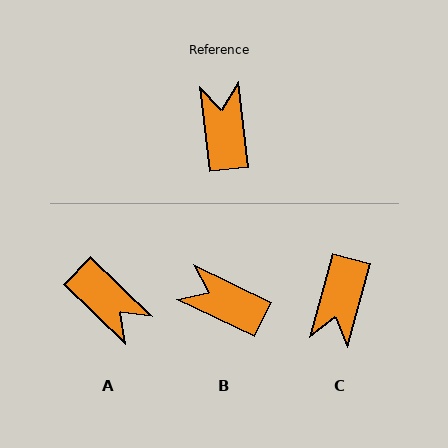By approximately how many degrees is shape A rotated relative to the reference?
Approximately 141 degrees clockwise.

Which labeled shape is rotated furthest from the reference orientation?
C, about 158 degrees away.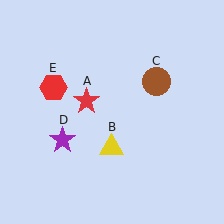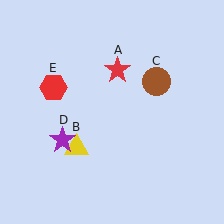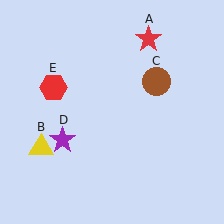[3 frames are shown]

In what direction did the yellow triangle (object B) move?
The yellow triangle (object B) moved left.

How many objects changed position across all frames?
2 objects changed position: red star (object A), yellow triangle (object B).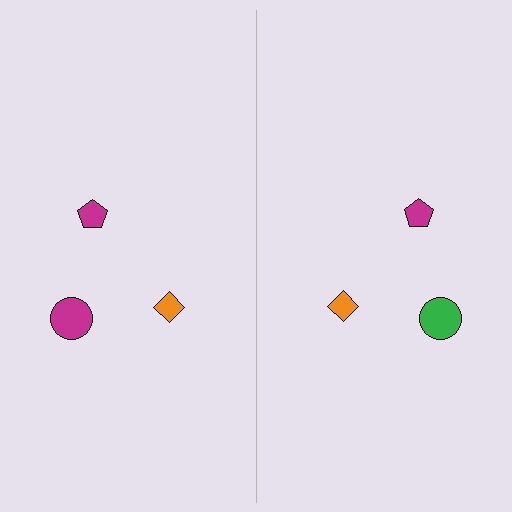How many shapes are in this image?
There are 6 shapes in this image.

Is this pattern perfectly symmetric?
No, the pattern is not perfectly symmetric. The green circle on the right side breaks the symmetry — its mirror counterpart is magenta.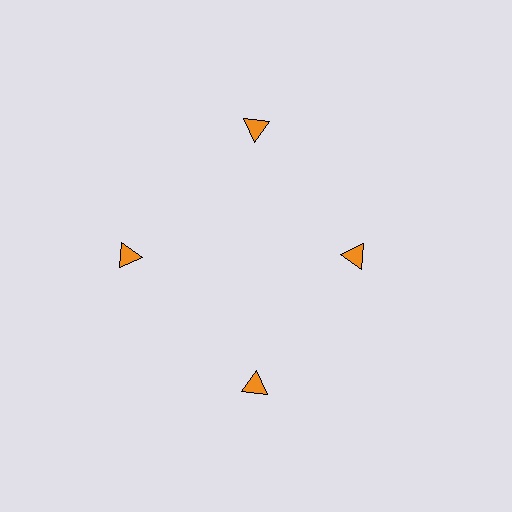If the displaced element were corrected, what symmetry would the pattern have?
It would have 4-fold rotational symmetry — the pattern would map onto itself every 90 degrees.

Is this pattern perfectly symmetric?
No. The 4 orange triangles are arranged in a ring, but one element near the 3 o'clock position is pulled inward toward the center, breaking the 4-fold rotational symmetry.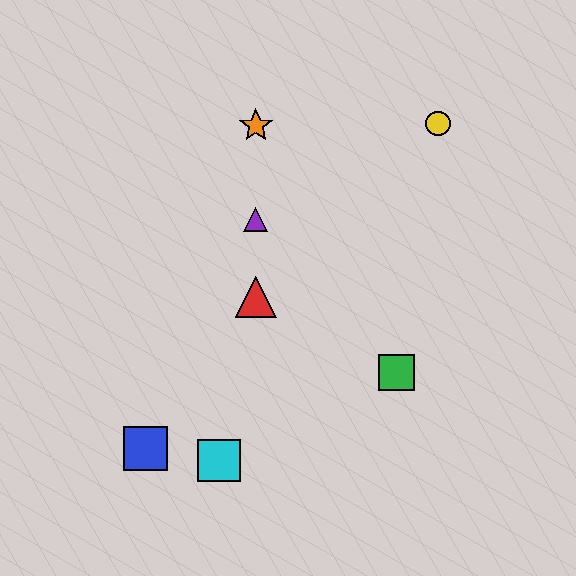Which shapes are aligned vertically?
The red triangle, the purple triangle, the orange star are aligned vertically.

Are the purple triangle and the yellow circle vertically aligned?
No, the purple triangle is at x≈256 and the yellow circle is at x≈438.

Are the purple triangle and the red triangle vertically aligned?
Yes, both are at x≈256.